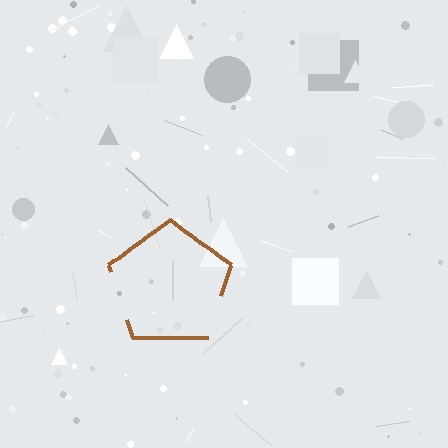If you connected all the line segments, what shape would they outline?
They would outline a pentagon.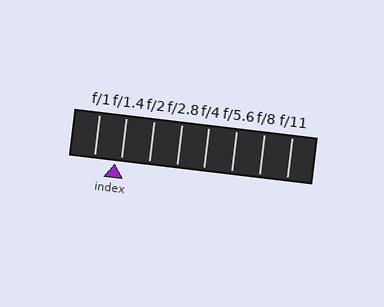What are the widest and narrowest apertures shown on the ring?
The widest aperture shown is f/1 and the narrowest is f/11.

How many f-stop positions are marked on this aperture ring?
There are 8 f-stop positions marked.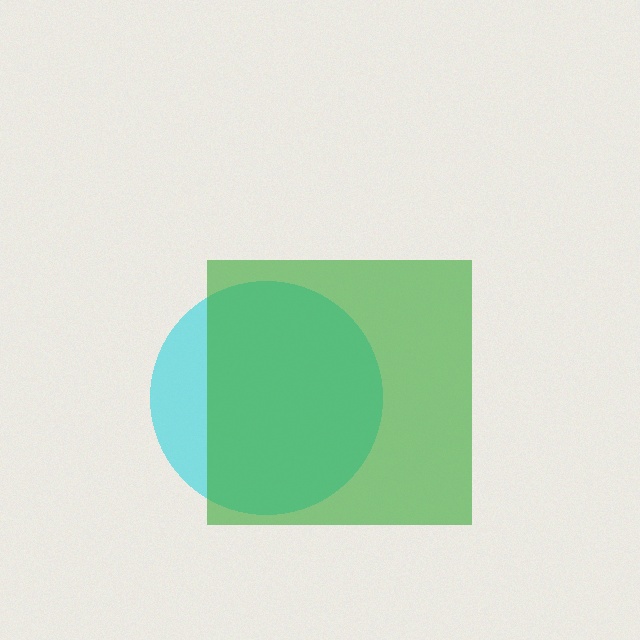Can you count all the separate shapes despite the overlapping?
Yes, there are 2 separate shapes.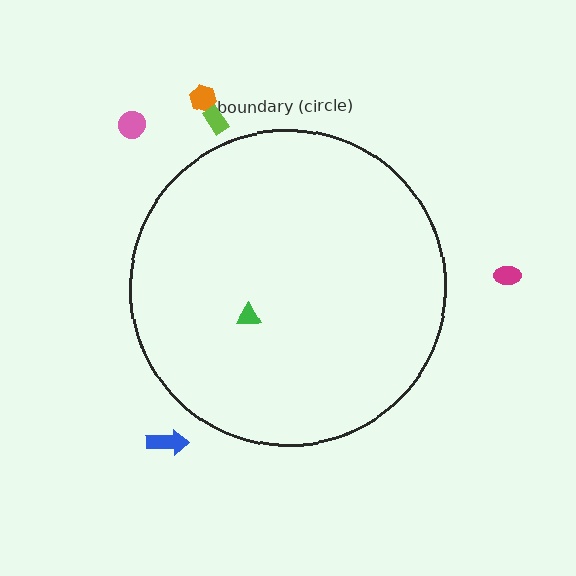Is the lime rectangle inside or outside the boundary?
Outside.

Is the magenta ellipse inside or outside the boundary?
Outside.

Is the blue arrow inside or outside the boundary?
Outside.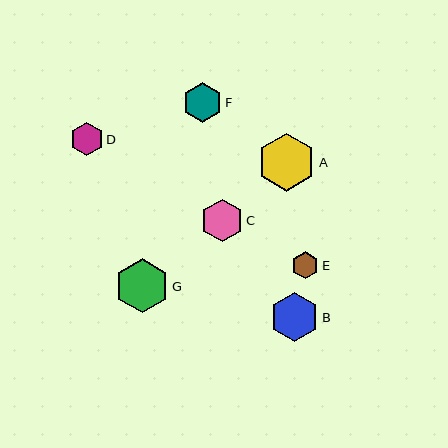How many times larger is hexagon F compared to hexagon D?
Hexagon F is approximately 1.2 times the size of hexagon D.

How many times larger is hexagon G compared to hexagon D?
Hexagon G is approximately 1.6 times the size of hexagon D.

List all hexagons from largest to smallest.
From largest to smallest: A, G, B, C, F, D, E.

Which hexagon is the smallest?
Hexagon E is the smallest with a size of approximately 27 pixels.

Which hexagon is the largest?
Hexagon A is the largest with a size of approximately 58 pixels.